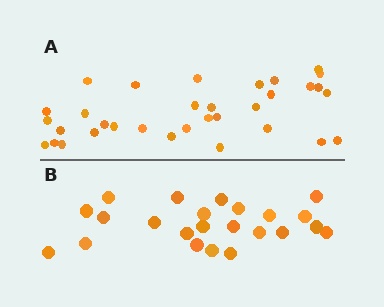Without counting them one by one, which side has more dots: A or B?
Region A (the top region) has more dots.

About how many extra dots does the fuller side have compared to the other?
Region A has roughly 10 or so more dots than region B.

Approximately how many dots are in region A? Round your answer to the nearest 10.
About 30 dots. (The exact count is 33, which rounds to 30.)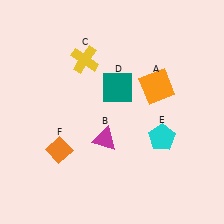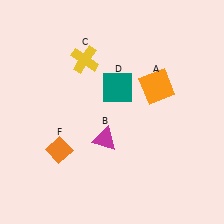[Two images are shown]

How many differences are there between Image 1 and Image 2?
There is 1 difference between the two images.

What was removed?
The cyan pentagon (E) was removed in Image 2.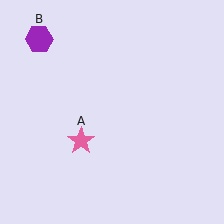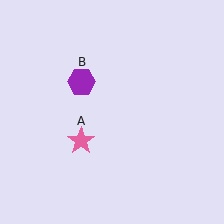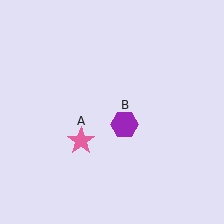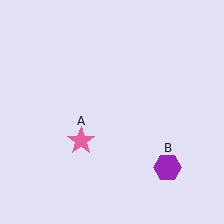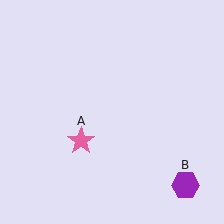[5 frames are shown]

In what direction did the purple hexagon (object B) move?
The purple hexagon (object B) moved down and to the right.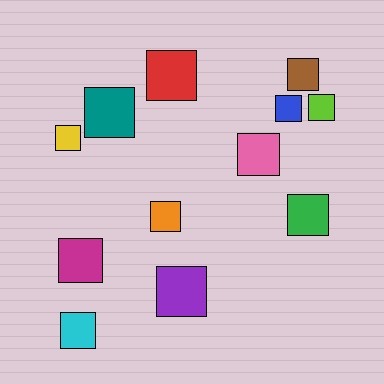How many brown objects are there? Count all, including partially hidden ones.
There is 1 brown object.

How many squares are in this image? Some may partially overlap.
There are 12 squares.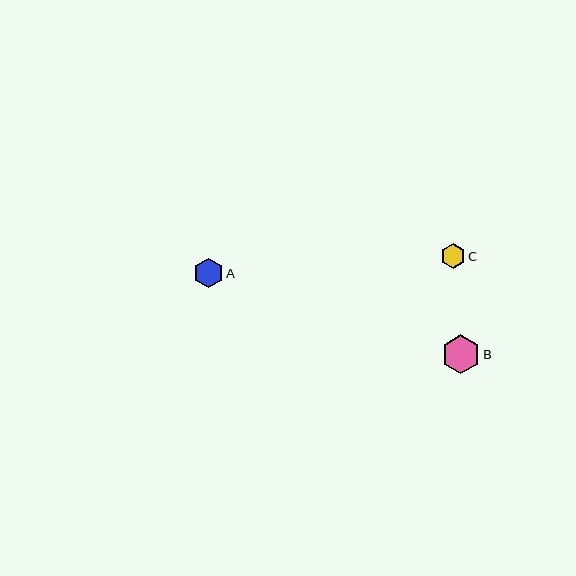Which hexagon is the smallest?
Hexagon C is the smallest with a size of approximately 24 pixels.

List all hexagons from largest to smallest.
From largest to smallest: B, A, C.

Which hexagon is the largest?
Hexagon B is the largest with a size of approximately 39 pixels.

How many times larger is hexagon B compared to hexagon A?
Hexagon B is approximately 1.3 times the size of hexagon A.